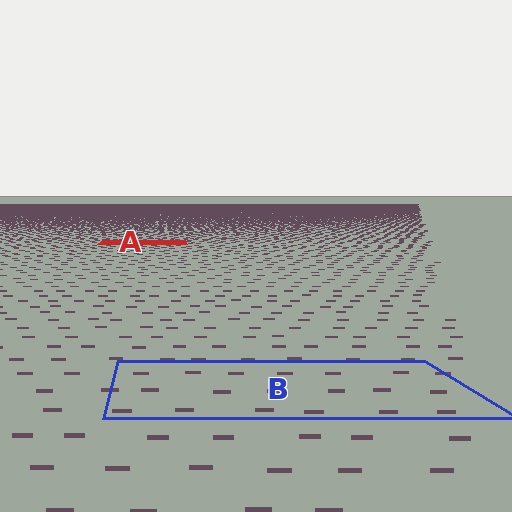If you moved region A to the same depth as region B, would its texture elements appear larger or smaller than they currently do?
They would appear larger. At a closer depth, the same texture elements are projected at a bigger on-screen size.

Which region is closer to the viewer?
Region B is closer. The texture elements there are larger and more spread out.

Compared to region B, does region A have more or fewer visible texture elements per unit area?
Region A has more texture elements per unit area — they are packed more densely because it is farther away.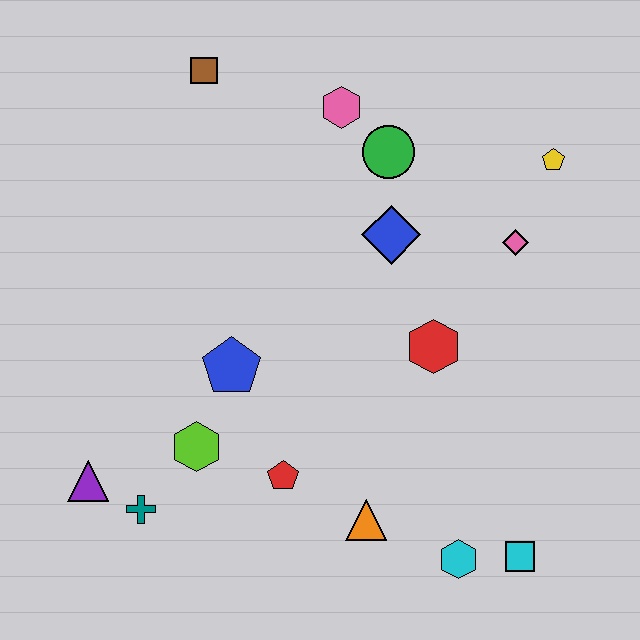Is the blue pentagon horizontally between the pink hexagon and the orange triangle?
No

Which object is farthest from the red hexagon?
The purple triangle is farthest from the red hexagon.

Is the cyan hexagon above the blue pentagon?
No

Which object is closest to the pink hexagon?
The green circle is closest to the pink hexagon.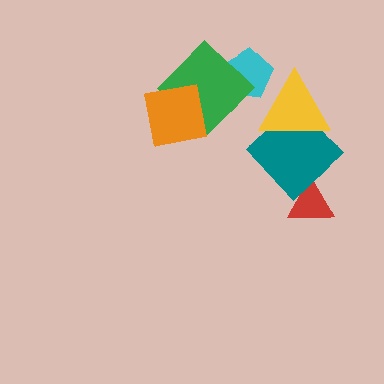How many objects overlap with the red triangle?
1 object overlaps with the red triangle.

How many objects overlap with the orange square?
1 object overlaps with the orange square.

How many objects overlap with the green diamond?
2 objects overlap with the green diamond.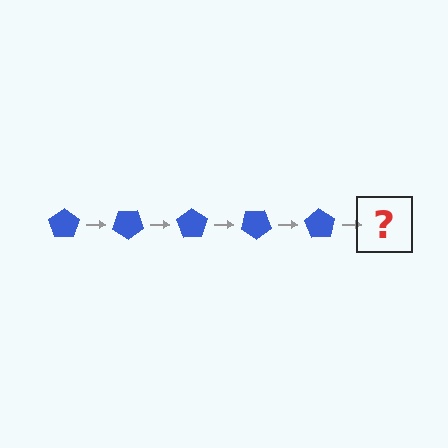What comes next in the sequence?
The next element should be a blue pentagon rotated 175 degrees.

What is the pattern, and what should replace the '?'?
The pattern is that the pentagon rotates 35 degrees each step. The '?' should be a blue pentagon rotated 175 degrees.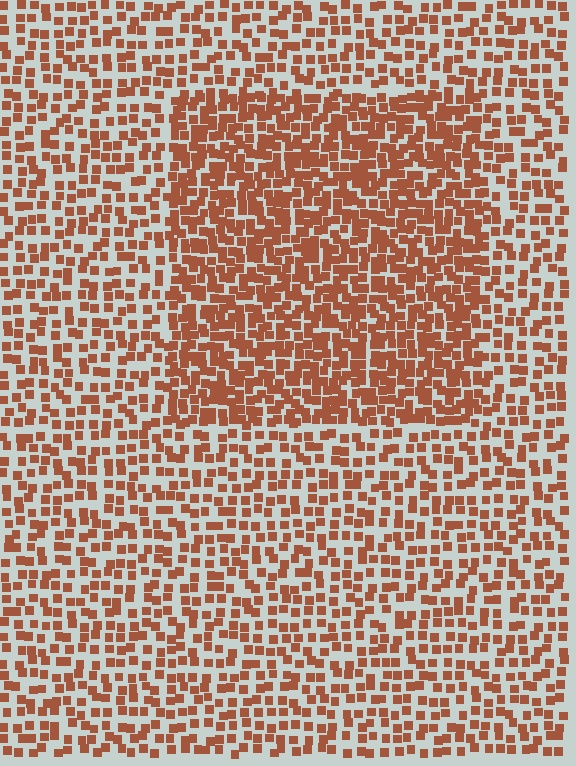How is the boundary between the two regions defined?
The boundary is defined by a change in element density (approximately 1.8x ratio). All elements are the same color, size, and shape.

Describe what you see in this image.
The image contains small brown elements arranged at two different densities. A rectangle-shaped region is visible where the elements are more densely packed than the surrounding area.